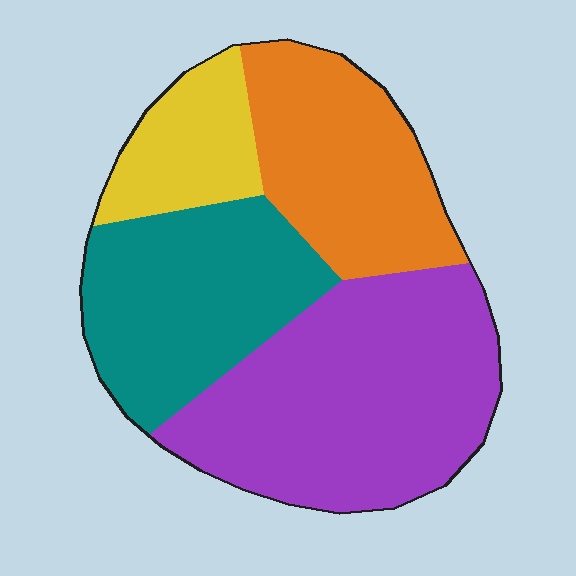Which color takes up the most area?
Purple, at roughly 40%.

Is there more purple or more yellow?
Purple.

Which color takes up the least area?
Yellow, at roughly 10%.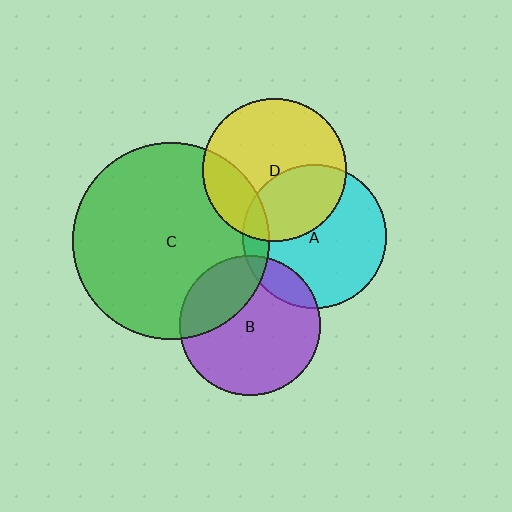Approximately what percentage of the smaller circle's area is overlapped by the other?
Approximately 15%.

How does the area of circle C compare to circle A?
Approximately 1.9 times.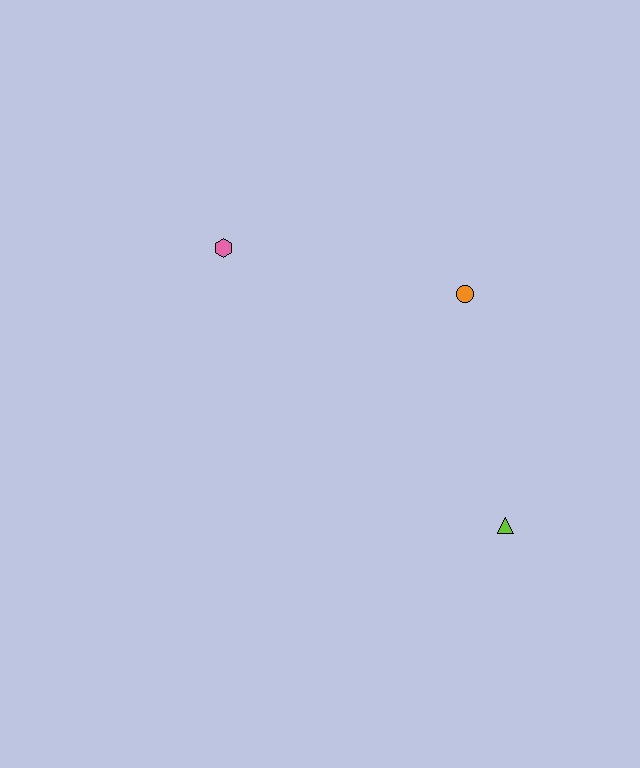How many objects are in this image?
There are 3 objects.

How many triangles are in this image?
There is 1 triangle.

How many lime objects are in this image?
There is 1 lime object.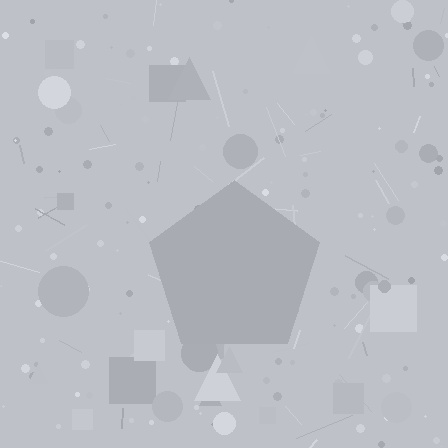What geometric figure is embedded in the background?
A pentagon is embedded in the background.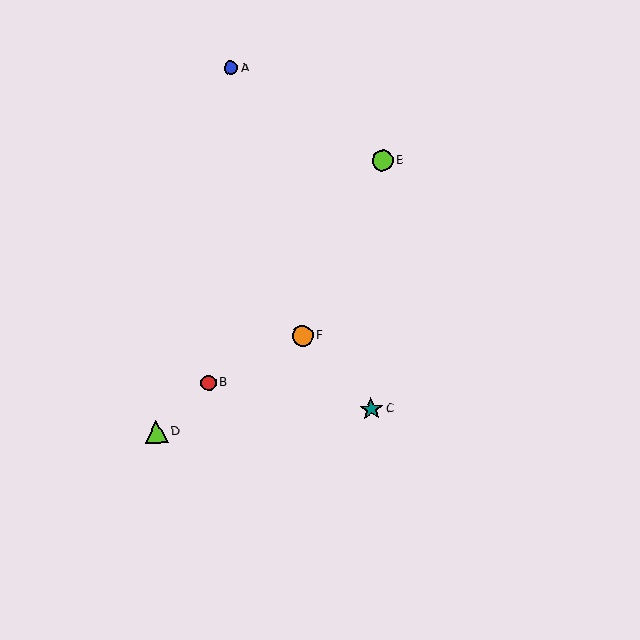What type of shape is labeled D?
Shape D is a lime triangle.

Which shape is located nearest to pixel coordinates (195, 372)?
The red circle (labeled B) at (209, 382) is nearest to that location.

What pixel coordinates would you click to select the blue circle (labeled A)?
Click at (231, 68) to select the blue circle A.